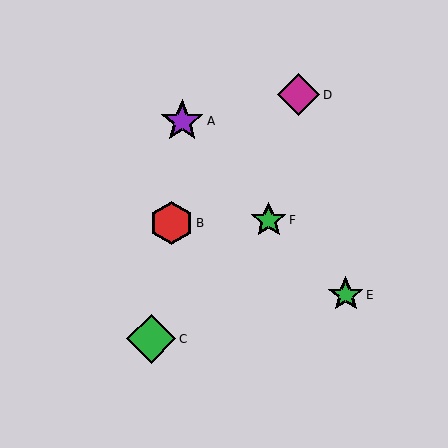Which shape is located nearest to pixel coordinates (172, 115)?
The purple star (labeled A) at (182, 121) is nearest to that location.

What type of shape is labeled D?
Shape D is a magenta diamond.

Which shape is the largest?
The green diamond (labeled C) is the largest.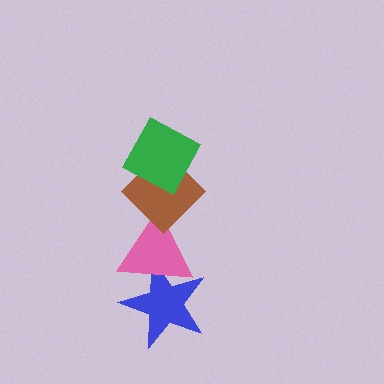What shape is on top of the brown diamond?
The green diamond is on top of the brown diamond.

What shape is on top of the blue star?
The pink triangle is on top of the blue star.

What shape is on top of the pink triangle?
The brown diamond is on top of the pink triangle.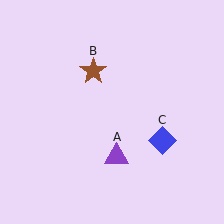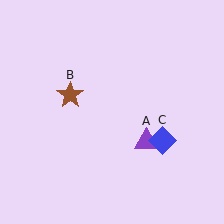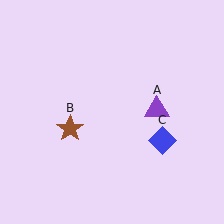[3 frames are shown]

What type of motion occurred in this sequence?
The purple triangle (object A), brown star (object B) rotated counterclockwise around the center of the scene.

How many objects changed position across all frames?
2 objects changed position: purple triangle (object A), brown star (object B).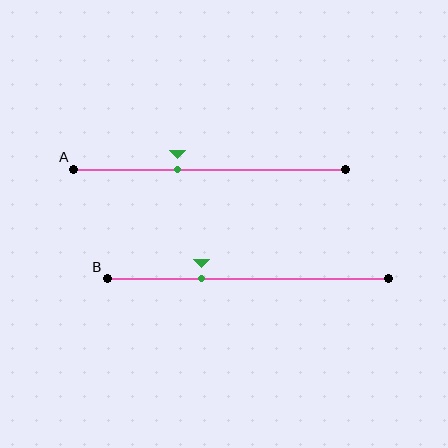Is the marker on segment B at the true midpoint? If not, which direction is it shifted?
No, the marker on segment B is shifted to the left by about 17% of the segment length.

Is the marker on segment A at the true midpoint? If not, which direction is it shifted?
No, the marker on segment A is shifted to the left by about 12% of the segment length.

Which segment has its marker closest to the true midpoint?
Segment A has its marker closest to the true midpoint.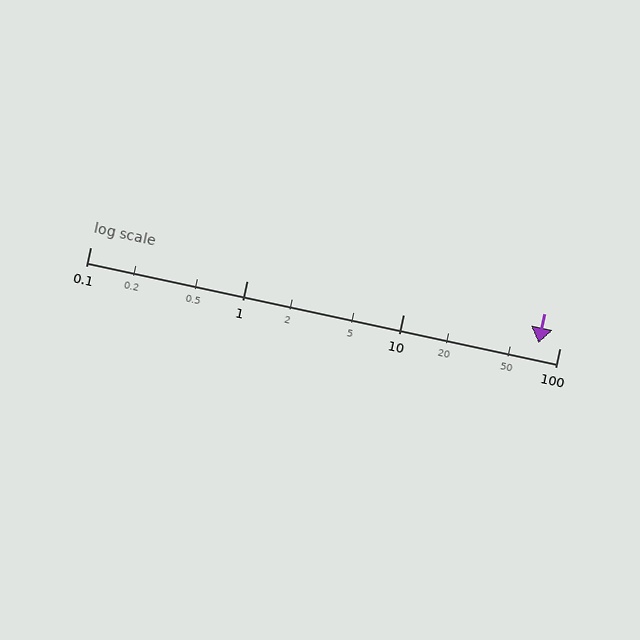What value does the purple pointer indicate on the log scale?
The pointer indicates approximately 73.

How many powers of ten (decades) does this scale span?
The scale spans 3 decades, from 0.1 to 100.